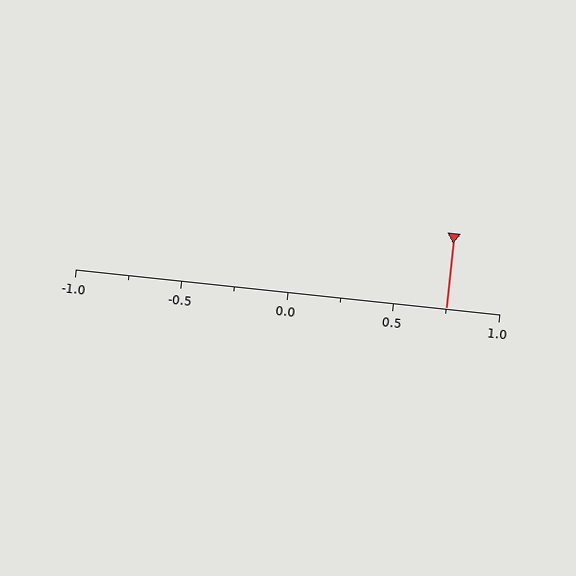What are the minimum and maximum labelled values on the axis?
The axis runs from -1.0 to 1.0.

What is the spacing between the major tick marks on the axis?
The major ticks are spaced 0.5 apart.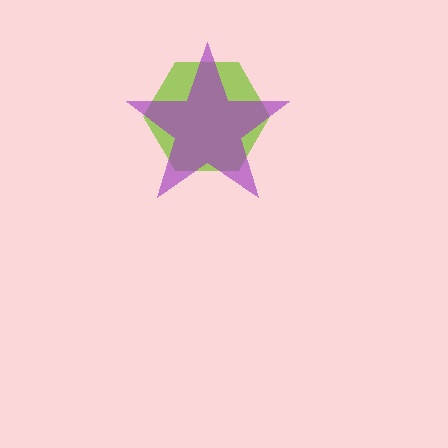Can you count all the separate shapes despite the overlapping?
Yes, there are 2 separate shapes.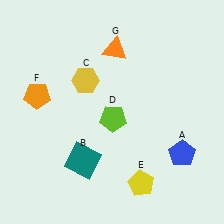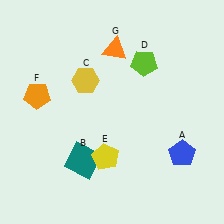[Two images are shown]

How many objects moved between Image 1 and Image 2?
2 objects moved between the two images.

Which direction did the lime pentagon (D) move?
The lime pentagon (D) moved up.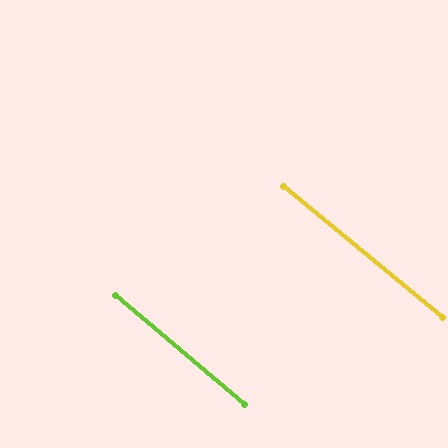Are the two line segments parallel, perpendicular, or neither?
Parallel — their directions differ by only 0.7°.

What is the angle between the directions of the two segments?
Approximately 1 degree.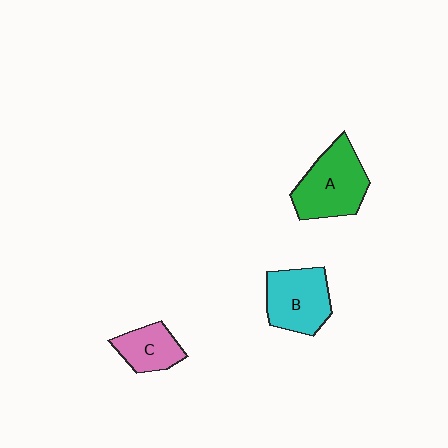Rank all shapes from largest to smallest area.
From largest to smallest: A (green), B (cyan), C (pink).